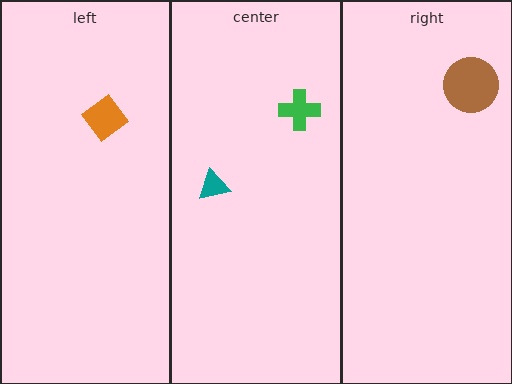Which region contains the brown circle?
The right region.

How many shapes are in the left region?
1.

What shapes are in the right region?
The brown circle.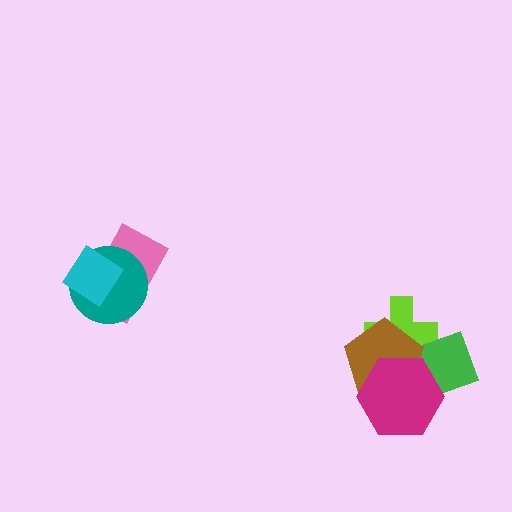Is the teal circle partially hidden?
Yes, it is partially covered by another shape.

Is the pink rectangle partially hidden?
Yes, it is partially covered by another shape.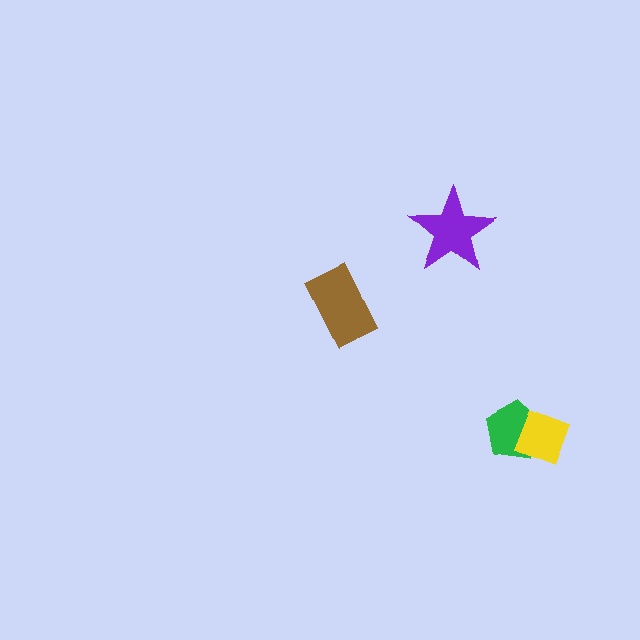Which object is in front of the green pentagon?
The yellow diamond is in front of the green pentagon.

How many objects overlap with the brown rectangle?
0 objects overlap with the brown rectangle.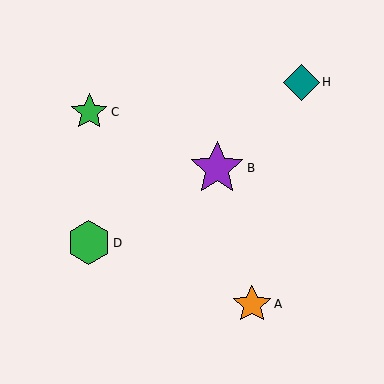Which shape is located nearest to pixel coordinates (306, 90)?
The teal diamond (labeled H) at (301, 82) is nearest to that location.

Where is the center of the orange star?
The center of the orange star is at (252, 304).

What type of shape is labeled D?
Shape D is a green hexagon.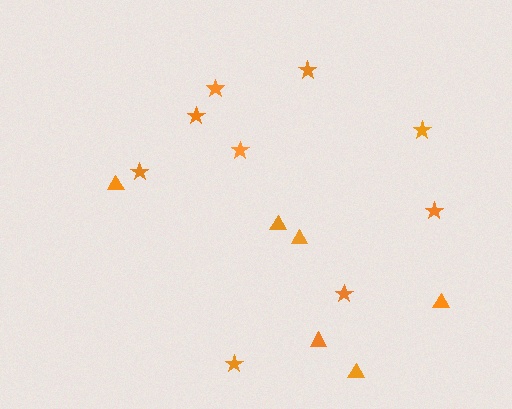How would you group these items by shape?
There are 2 groups: one group of triangles (6) and one group of stars (9).